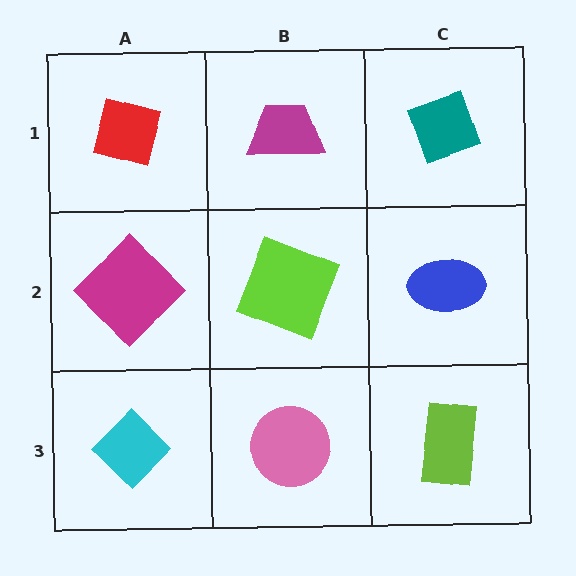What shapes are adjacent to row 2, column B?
A magenta trapezoid (row 1, column B), a pink circle (row 3, column B), a magenta diamond (row 2, column A), a blue ellipse (row 2, column C).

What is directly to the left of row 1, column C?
A magenta trapezoid.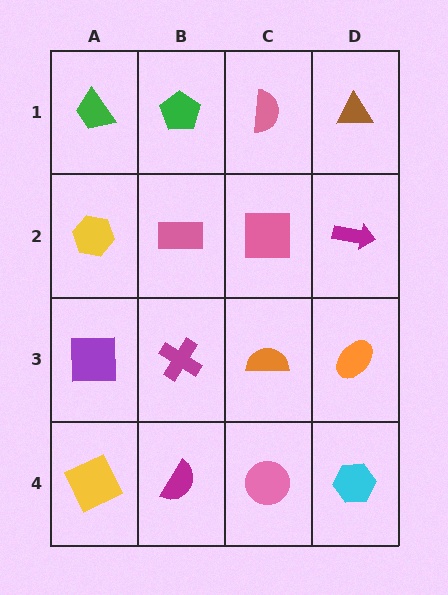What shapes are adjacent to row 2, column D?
A brown triangle (row 1, column D), an orange ellipse (row 3, column D), a pink square (row 2, column C).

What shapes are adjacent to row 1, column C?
A pink square (row 2, column C), a green pentagon (row 1, column B), a brown triangle (row 1, column D).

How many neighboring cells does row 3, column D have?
3.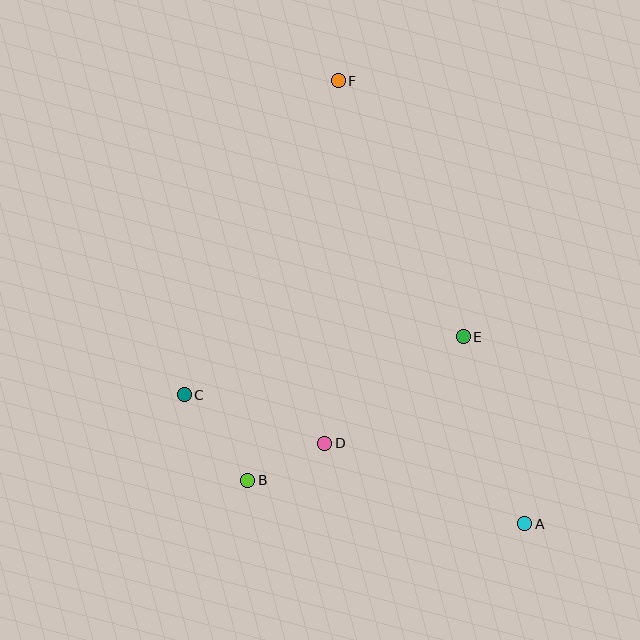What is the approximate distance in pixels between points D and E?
The distance between D and E is approximately 175 pixels.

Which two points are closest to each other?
Points B and D are closest to each other.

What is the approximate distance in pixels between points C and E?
The distance between C and E is approximately 285 pixels.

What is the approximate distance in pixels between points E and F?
The distance between E and F is approximately 284 pixels.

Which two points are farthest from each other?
Points A and F are farthest from each other.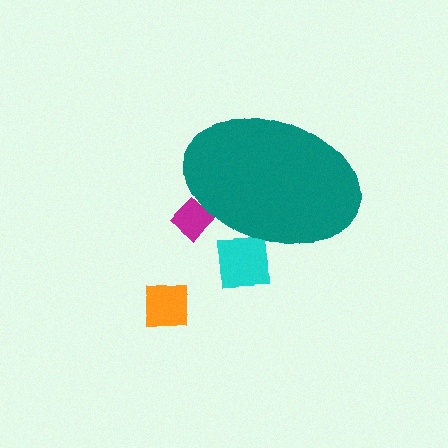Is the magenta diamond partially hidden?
Yes, the magenta diamond is partially hidden behind the teal ellipse.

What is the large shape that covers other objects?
A teal ellipse.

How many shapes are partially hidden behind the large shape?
2 shapes are partially hidden.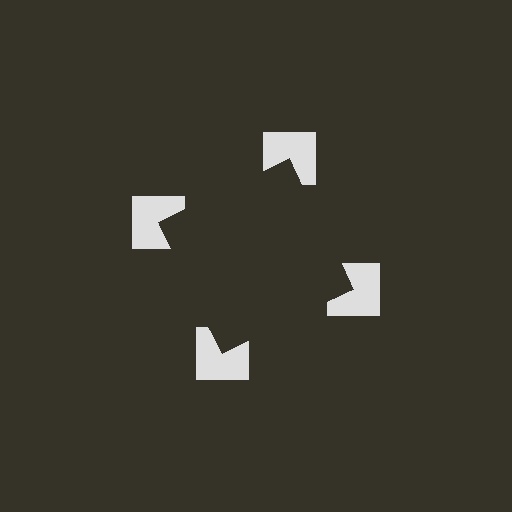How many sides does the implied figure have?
4 sides.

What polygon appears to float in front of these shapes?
An illusory square — its edges are inferred from the aligned wedge cuts in the notched squares, not physically drawn.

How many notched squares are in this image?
There are 4 — one at each vertex of the illusory square.